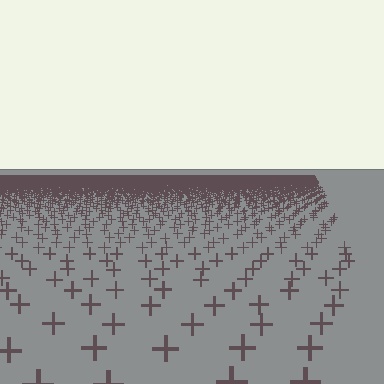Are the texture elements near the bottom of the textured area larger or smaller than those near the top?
Larger. Near the bottom, elements are closer to the viewer and appear at a bigger on-screen size.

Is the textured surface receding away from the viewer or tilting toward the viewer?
The surface is receding away from the viewer. Texture elements get smaller and denser toward the top.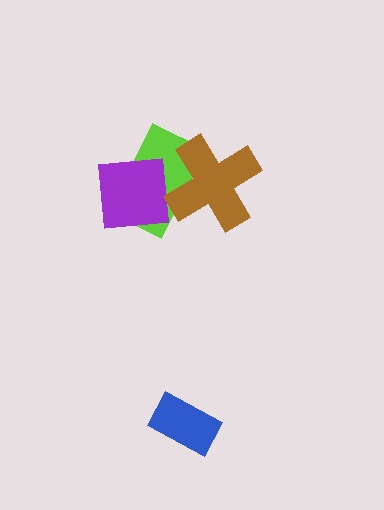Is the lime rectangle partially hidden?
Yes, it is partially covered by another shape.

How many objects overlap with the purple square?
2 objects overlap with the purple square.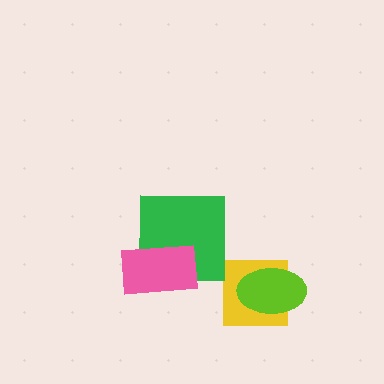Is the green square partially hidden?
Yes, it is partially covered by another shape.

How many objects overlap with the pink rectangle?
1 object overlaps with the pink rectangle.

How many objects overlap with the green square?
1 object overlaps with the green square.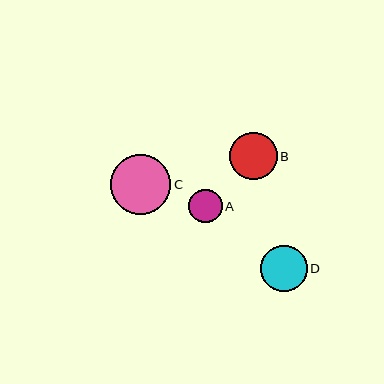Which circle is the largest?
Circle C is the largest with a size of approximately 60 pixels.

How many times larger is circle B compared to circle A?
Circle B is approximately 1.4 times the size of circle A.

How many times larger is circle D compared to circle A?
Circle D is approximately 1.4 times the size of circle A.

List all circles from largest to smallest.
From largest to smallest: C, B, D, A.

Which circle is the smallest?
Circle A is the smallest with a size of approximately 34 pixels.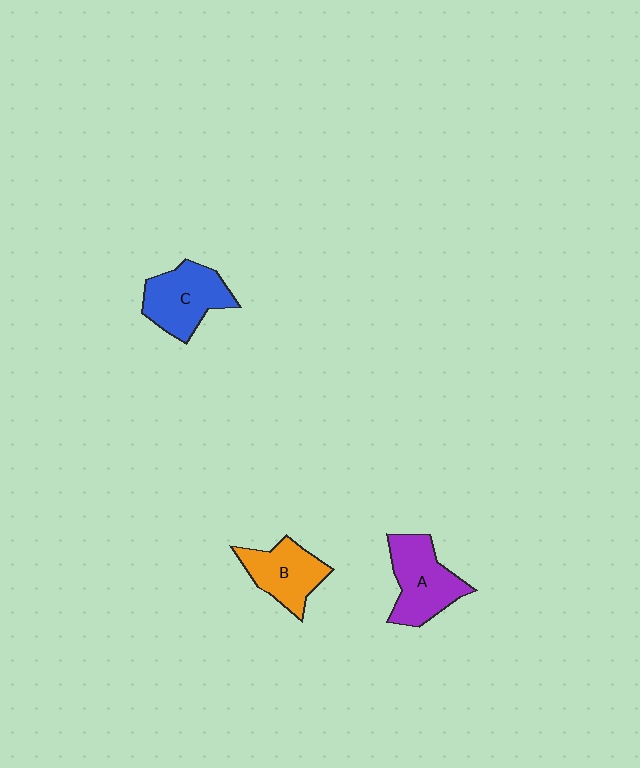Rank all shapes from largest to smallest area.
From largest to smallest: A (purple), C (blue), B (orange).